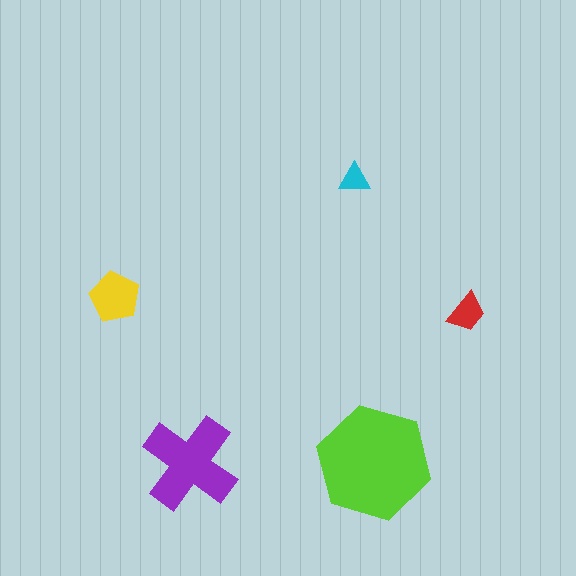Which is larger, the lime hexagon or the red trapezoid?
The lime hexagon.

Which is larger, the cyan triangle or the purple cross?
The purple cross.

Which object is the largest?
The lime hexagon.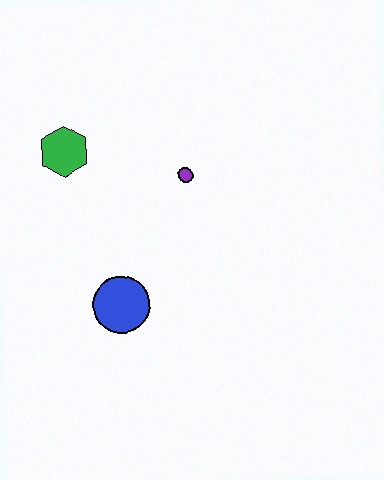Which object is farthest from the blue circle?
The green hexagon is farthest from the blue circle.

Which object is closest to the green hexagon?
The purple circle is closest to the green hexagon.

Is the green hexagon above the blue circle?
Yes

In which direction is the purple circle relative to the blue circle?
The purple circle is above the blue circle.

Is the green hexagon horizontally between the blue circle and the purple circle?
No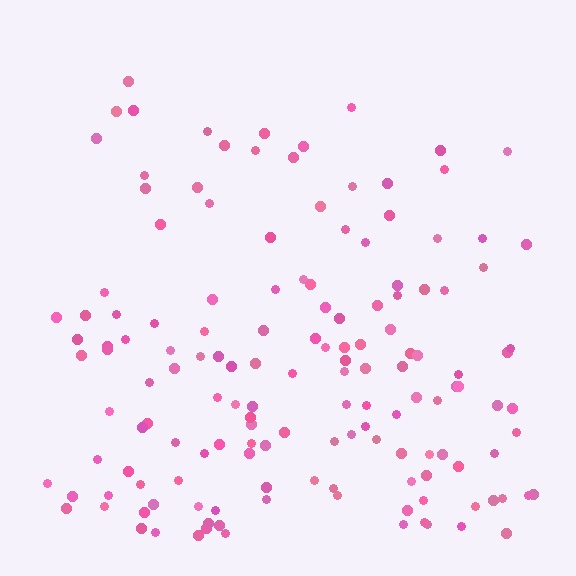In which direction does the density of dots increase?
From top to bottom, with the bottom side densest.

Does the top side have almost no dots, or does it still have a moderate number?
Still a moderate number, just noticeably fewer than the bottom.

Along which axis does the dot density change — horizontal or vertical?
Vertical.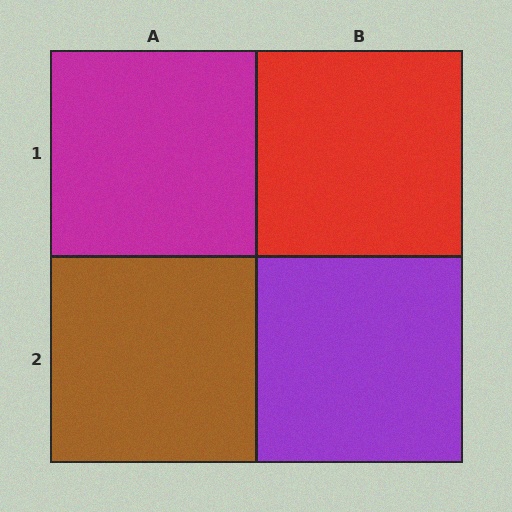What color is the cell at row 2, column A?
Brown.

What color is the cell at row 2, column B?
Purple.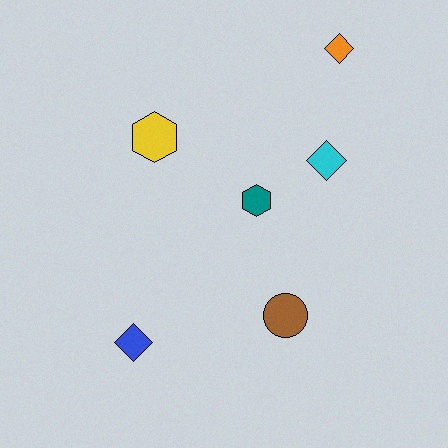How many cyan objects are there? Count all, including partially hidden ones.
There is 1 cyan object.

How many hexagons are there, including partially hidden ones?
There are 2 hexagons.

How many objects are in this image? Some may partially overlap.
There are 6 objects.